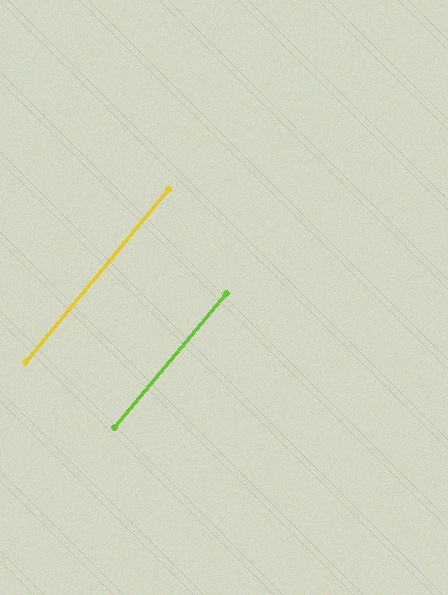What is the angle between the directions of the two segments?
Approximately 0 degrees.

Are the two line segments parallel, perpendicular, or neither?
Parallel — their directions differ by only 0.4°.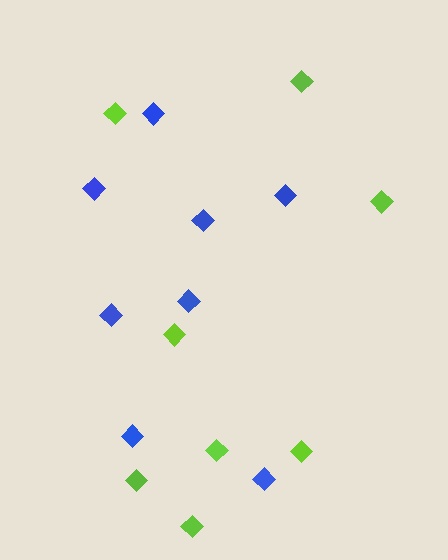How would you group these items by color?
There are 2 groups: one group of blue diamonds (8) and one group of lime diamonds (8).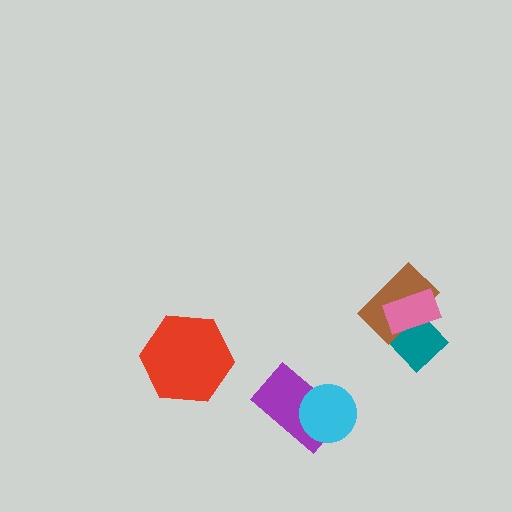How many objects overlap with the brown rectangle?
2 objects overlap with the brown rectangle.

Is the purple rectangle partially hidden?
Yes, it is partially covered by another shape.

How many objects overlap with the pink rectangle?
2 objects overlap with the pink rectangle.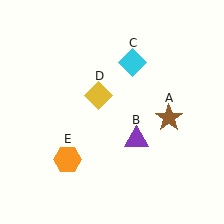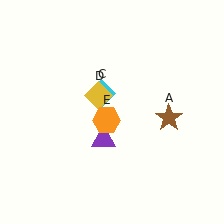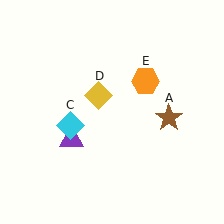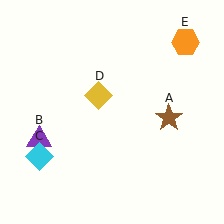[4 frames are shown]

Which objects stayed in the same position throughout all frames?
Brown star (object A) and yellow diamond (object D) remained stationary.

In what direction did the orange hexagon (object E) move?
The orange hexagon (object E) moved up and to the right.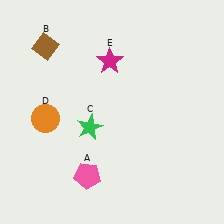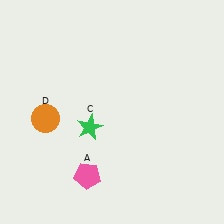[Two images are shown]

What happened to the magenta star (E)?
The magenta star (E) was removed in Image 2. It was in the top-left area of Image 1.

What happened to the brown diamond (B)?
The brown diamond (B) was removed in Image 2. It was in the top-left area of Image 1.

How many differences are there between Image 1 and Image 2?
There are 2 differences between the two images.